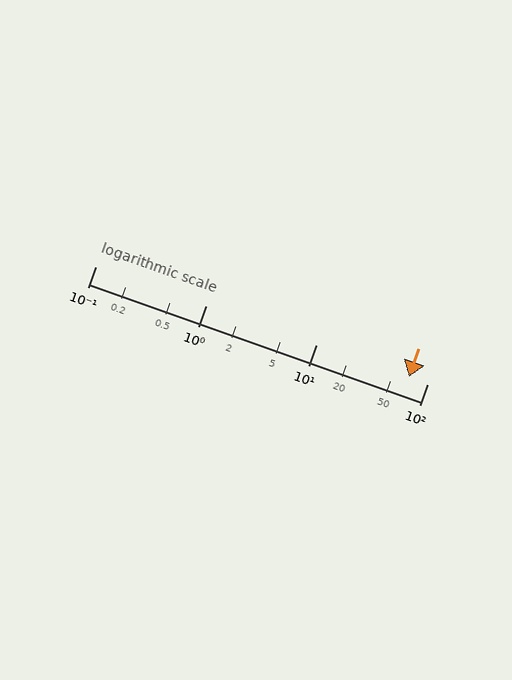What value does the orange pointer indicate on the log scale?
The pointer indicates approximately 68.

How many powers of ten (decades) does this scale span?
The scale spans 3 decades, from 0.1 to 100.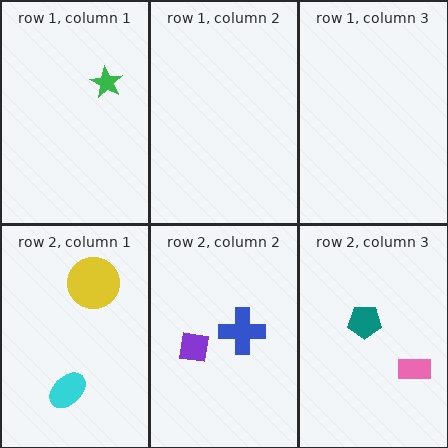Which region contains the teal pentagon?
The row 2, column 3 region.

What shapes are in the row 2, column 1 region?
The cyan ellipse, the yellow circle.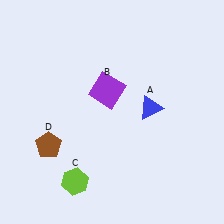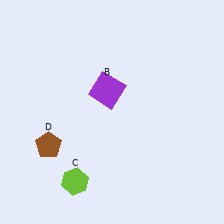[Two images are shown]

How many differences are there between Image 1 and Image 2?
There is 1 difference between the two images.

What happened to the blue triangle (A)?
The blue triangle (A) was removed in Image 2. It was in the top-right area of Image 1.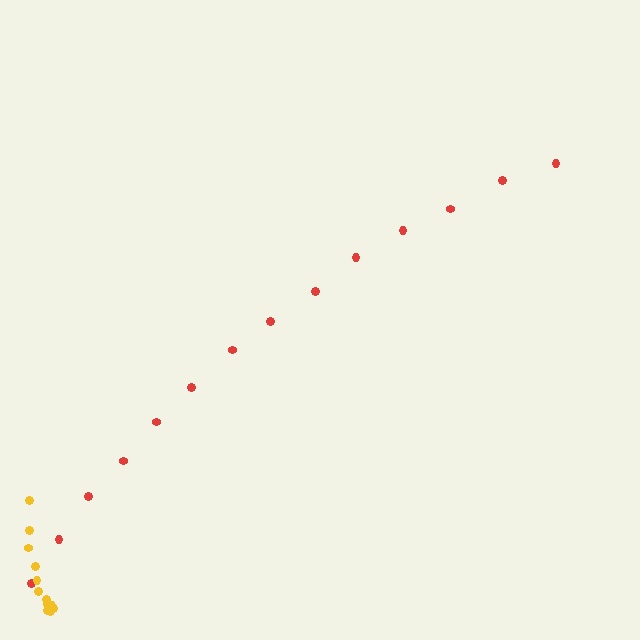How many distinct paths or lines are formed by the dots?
There are 2 distinct paths.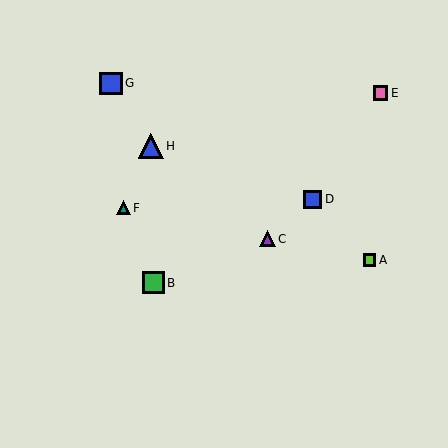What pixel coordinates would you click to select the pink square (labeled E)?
Click at (381, 93) to select the pink square E.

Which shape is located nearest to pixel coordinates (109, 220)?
The teal triangle (labeled F) at (123, 208) is nearest to that location.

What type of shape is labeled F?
Shape F is a teal triangle.